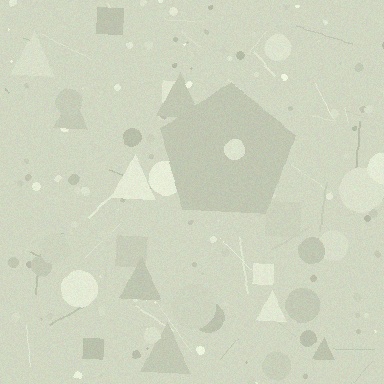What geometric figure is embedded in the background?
A pentagon is embedded in the background.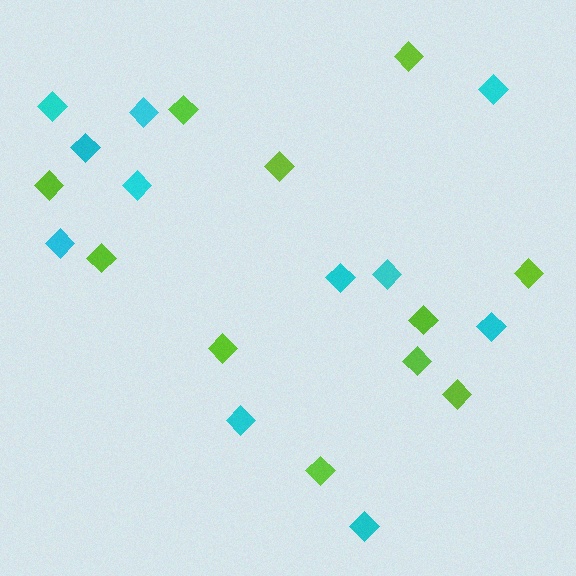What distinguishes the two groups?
There are 2 groups: one group of lime diamonds (11) and one group of cyan diamonds (11).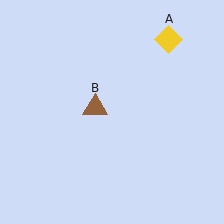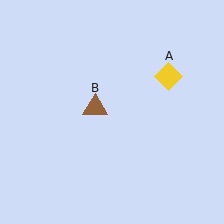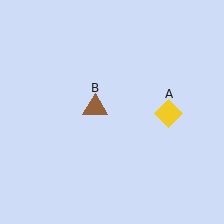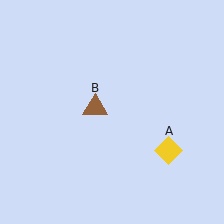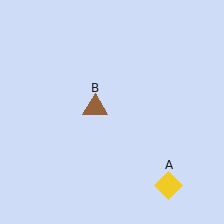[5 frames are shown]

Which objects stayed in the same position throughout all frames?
Brown triangle (object B) remained stationary.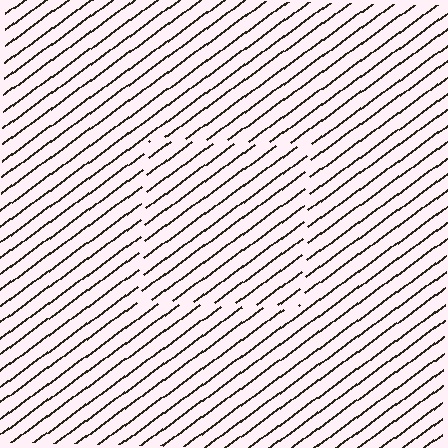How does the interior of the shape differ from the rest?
The interior of the shape contains the same grating, shifted by half a period — the contour is defined by the phase discontinuity where line-ends from the inner and outer gratings abut.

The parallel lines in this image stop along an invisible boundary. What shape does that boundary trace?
An illusory square. The interior of the shape contains the same grating, shifted by half a period — the contour is defined by the phase discontinuity where line-ends from the inner and outer gratings abut.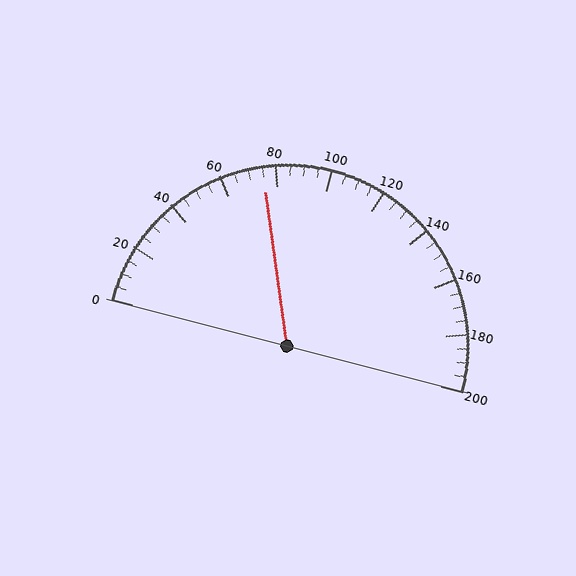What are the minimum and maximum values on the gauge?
The gauge ranges from 0 to 200.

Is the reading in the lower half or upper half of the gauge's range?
The reading is in the lower half of the range (0 to 200).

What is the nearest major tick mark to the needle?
The nearest major tick mark is 80.